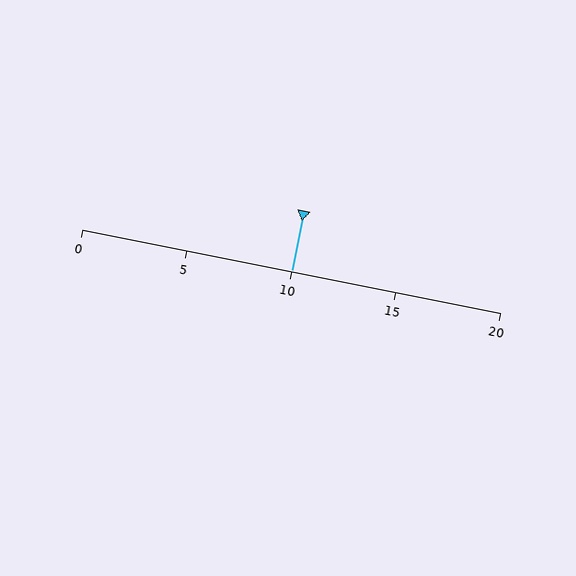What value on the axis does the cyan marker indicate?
The marker indicates approximately 10.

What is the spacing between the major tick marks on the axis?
The major ticks are spaced 5 apart.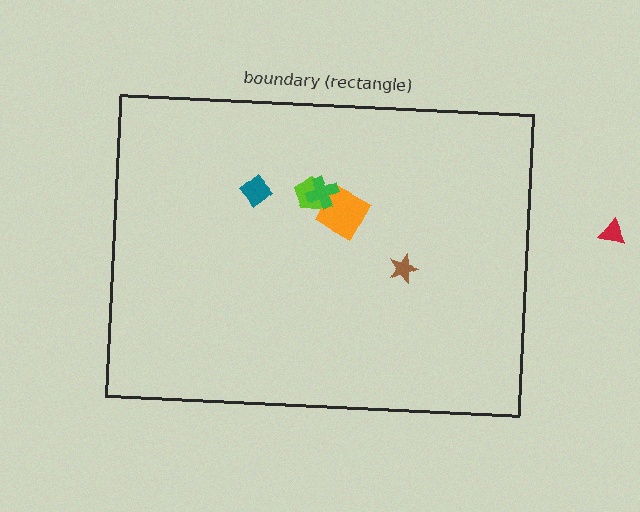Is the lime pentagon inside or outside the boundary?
Inside.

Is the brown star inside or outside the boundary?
Inside.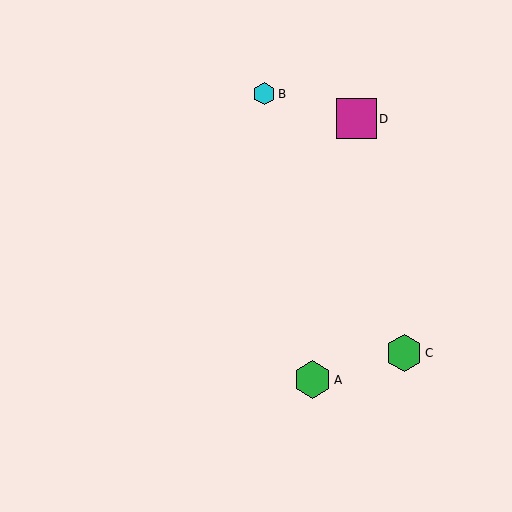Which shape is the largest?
The magenta square (labeled D) is the largest.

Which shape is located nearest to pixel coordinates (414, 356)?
The green hexagon (labeled C) at (404, 353) is nearest to that location.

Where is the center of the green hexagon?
The center of the green hexagon is at (404, 353).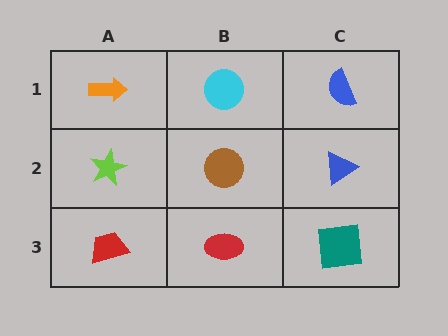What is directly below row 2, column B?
A red ellipse.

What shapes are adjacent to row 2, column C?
A blue semicircle (row 1, column C), a teal square (row 3, column C), a brown circle (row 2, column B).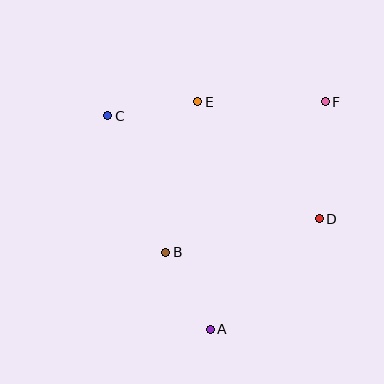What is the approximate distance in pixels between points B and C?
The distance between B and C is approximately 148 pixels.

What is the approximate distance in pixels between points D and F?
The distance between D and F is approximately 117 pixels.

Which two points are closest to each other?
Points A and B are closest to each other.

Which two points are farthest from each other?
Points A and F are farthest from each other.